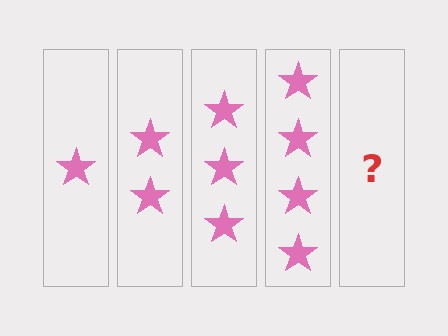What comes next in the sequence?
The next element should be 5 stars.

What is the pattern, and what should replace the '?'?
The pattern is that each step adds one more star. The '?' should be 5 stars.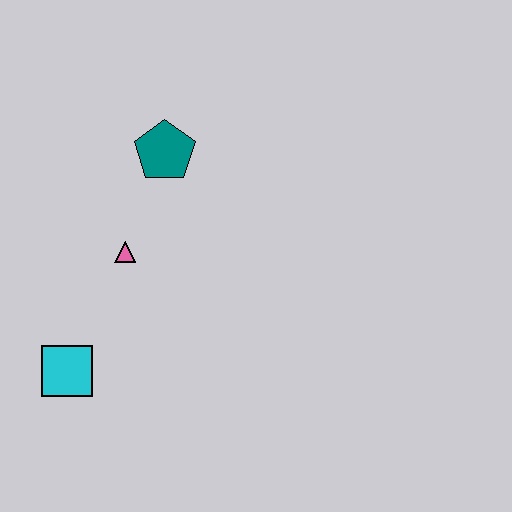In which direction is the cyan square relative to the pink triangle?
The cyan square is below the pink triangle.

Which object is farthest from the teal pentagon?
The cyan square is farthest from the teal pentagon.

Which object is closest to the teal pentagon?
The pink triangle is closest to the teal pentagon.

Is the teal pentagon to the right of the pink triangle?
Yes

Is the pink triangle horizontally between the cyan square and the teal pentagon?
Yes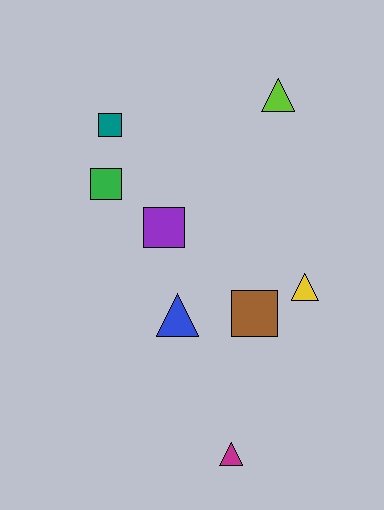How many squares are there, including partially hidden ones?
There are 4 squares.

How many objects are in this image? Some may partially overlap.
There are 8 objects.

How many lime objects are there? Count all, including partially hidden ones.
There is 1 lime object.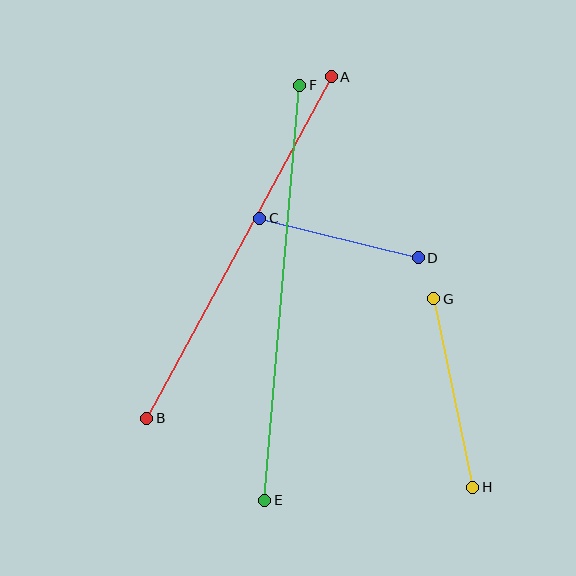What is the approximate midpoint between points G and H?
The midpoint is at approximately (453, 393) pixels.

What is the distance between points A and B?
The distance is approximately 388 pixels.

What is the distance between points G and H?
The distance is approximately 192 pixels.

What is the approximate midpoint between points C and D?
The midpoint is at approximately (339, 238) pixels.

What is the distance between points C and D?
The distance is approximately 163 pixels.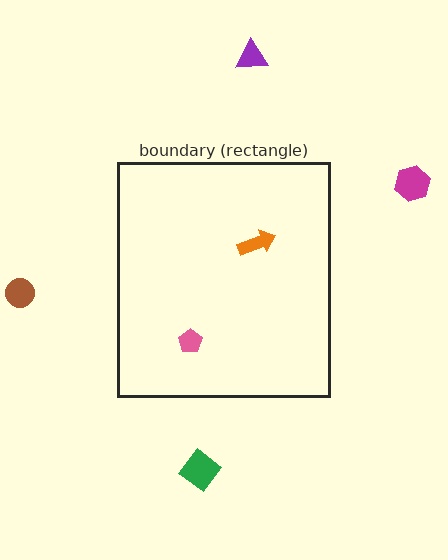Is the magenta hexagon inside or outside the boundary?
Outside.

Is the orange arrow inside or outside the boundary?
Inside.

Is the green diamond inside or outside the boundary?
Outside.